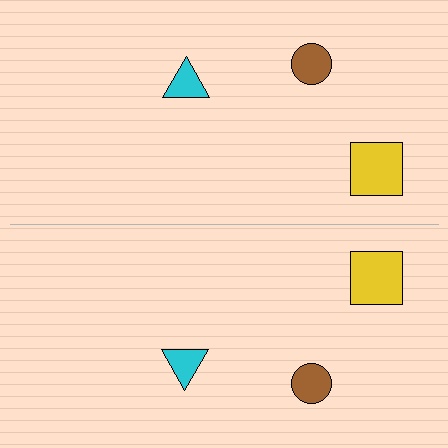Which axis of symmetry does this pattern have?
The pattern has a horizontal axis of symmetry running through the center of the image.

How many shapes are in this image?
There are 6 shapes in this image.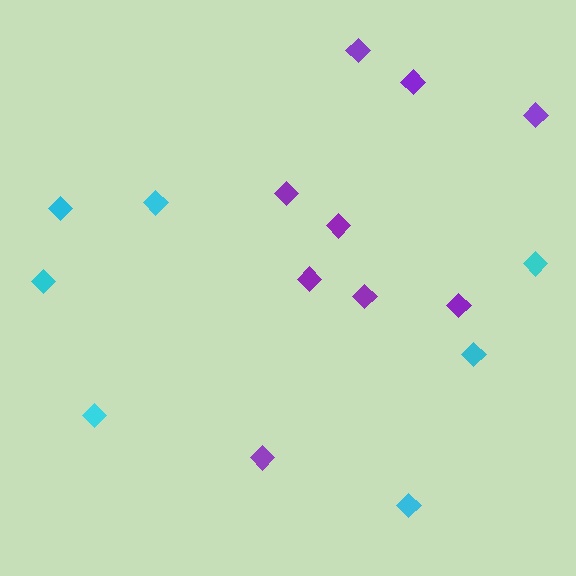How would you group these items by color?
There are 2 groups: one group of cyan diamonds (7) and one group of purple diamonds (9).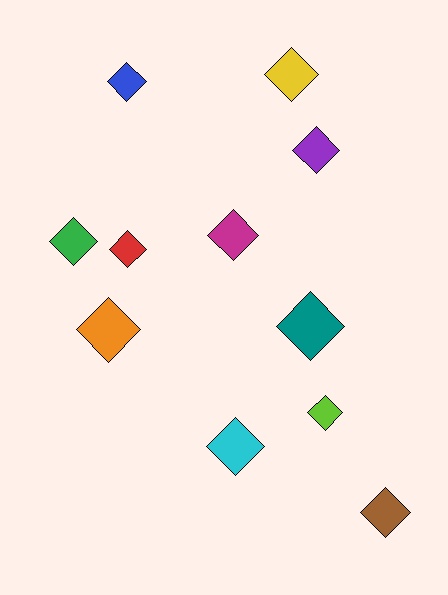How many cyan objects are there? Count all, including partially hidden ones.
There is 1 cyan object.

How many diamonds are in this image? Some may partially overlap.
There are 11 diamonds.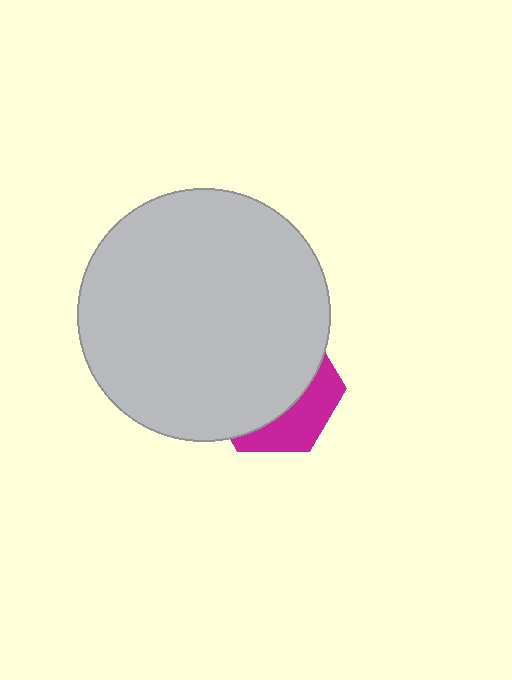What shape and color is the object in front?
The object in front is a light gray circle.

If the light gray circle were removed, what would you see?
You would see the complete magenta hexagon.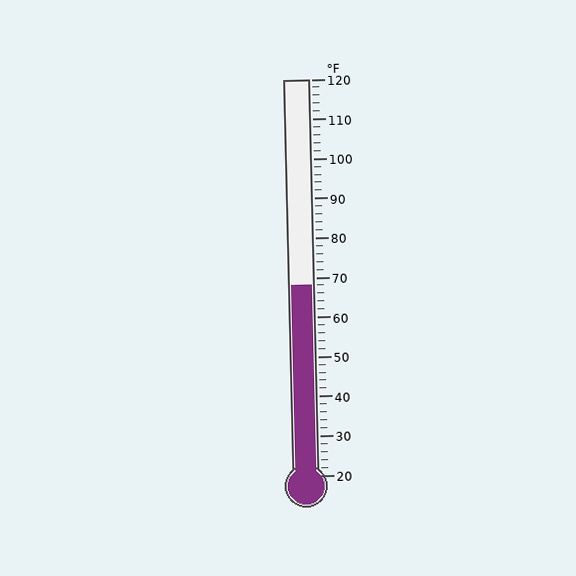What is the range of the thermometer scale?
The thermometer scale ranges from 20°F to 120°F.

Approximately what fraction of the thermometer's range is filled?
The thermometer is filled to approximately 50% of its range.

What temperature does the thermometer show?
The thermometer shows approximately 68°F.